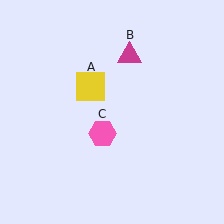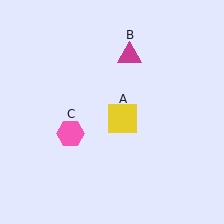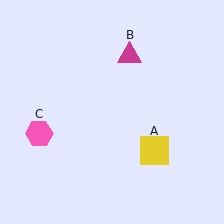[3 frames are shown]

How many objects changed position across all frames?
2 objects changed position: yellow square (object A), pink hexagon (object C).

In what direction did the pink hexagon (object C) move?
The pink hexagon (object C) moved left.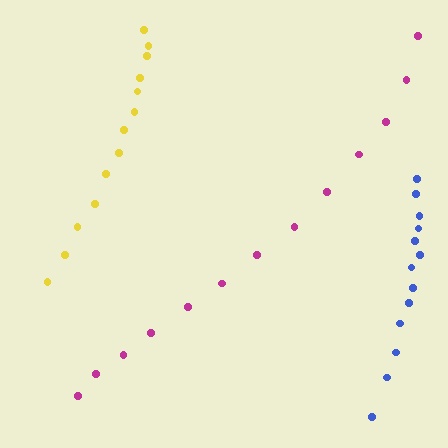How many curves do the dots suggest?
There are 3 distinct paths.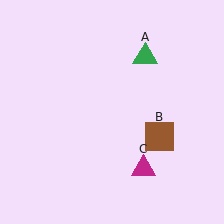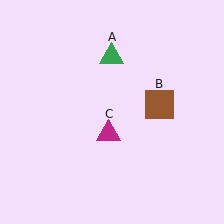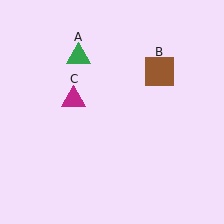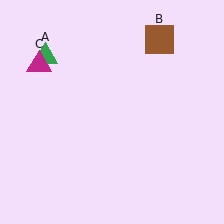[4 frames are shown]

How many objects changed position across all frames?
3 objects changed position: green triangle (object A), brown square (object B), magenta triangle (object C).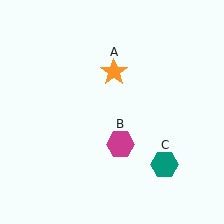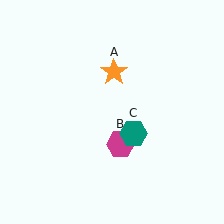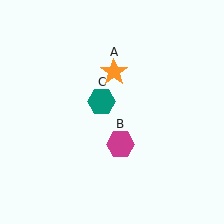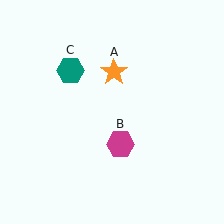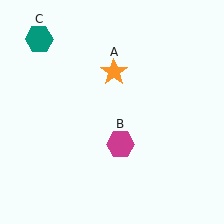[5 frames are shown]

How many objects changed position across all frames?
1 object changed position: teal hexagon (object C).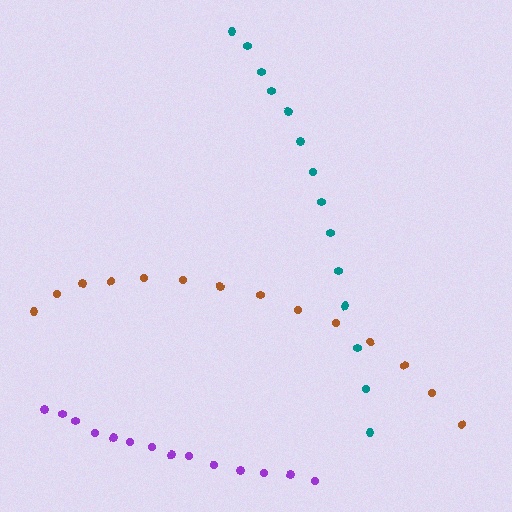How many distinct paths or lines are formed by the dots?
There are 3 distinct paths.